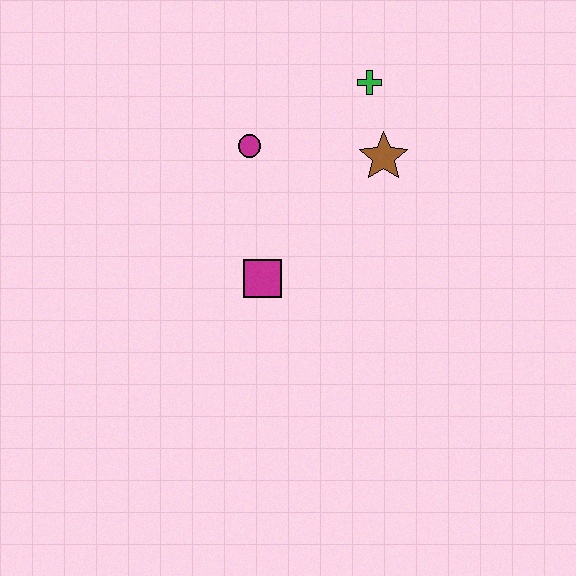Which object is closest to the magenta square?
The magenta circle is closest to the magenta square.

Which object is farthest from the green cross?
The magenta square is farthest from the green cross.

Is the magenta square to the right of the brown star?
No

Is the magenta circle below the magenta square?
No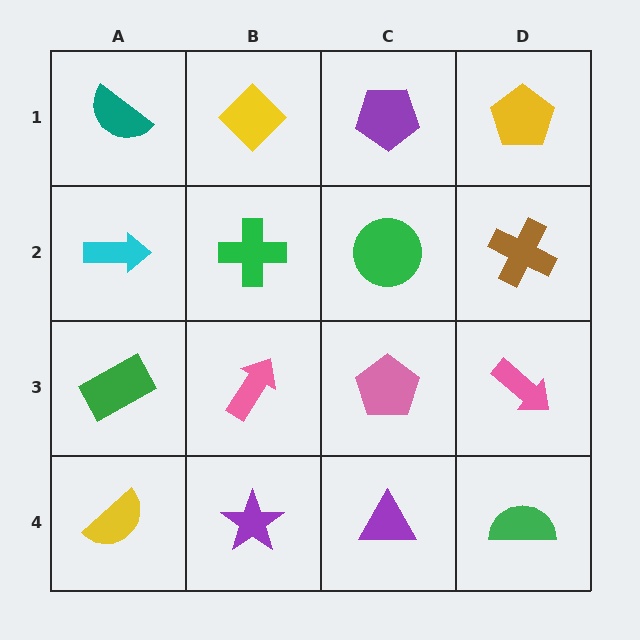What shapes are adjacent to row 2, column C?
A purple pentagon (row 1, column C), a pink pentagon (row 3, column C), a green cross (row 2, column B), a brown cross (row 2, column D).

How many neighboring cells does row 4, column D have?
2.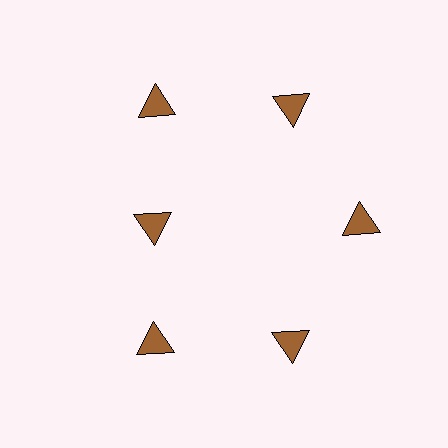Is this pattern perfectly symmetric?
No. The 6 brown triangles are arranged in a ring, but one element near the 9 o'clock position is pulled inward toward the center, breaking the 6-fold rotational symmetry.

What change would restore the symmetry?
The symmetry would be restored by moving it outward, back onto the ring so that all 6 triangles sit at equal angles and equal distance from the center.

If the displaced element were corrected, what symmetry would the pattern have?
It would have 6-fold rotational symmetry — the pattern would map onto itself every 60 degrees.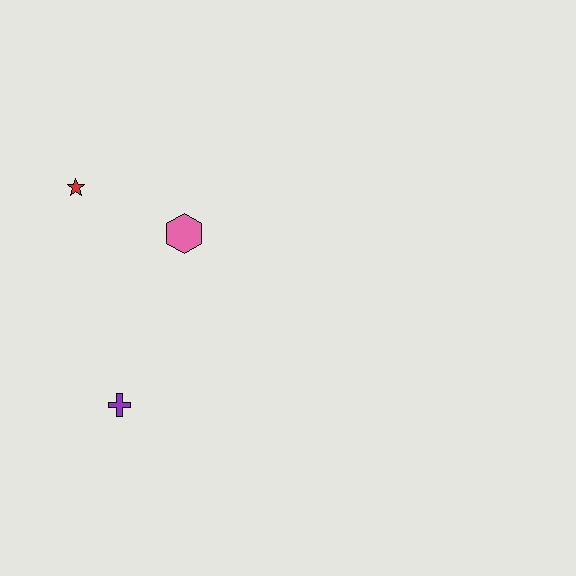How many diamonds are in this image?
There are no diamonds.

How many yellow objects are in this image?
There are no yellow objects.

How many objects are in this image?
There are 3 objects.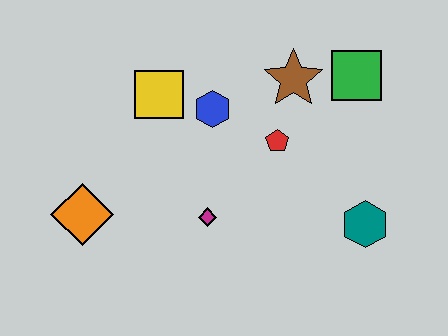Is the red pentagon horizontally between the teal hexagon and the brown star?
No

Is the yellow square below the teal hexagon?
No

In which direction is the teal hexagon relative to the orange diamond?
The teal hexagon is to the right of the orange diamond.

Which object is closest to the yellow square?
The blue hexagon is closest to the yellow square.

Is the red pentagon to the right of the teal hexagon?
No